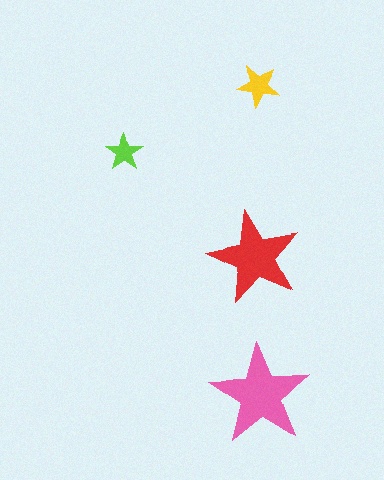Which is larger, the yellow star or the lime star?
The yellow one.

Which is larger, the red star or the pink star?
The pink one.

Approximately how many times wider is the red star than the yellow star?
About 2 times wider.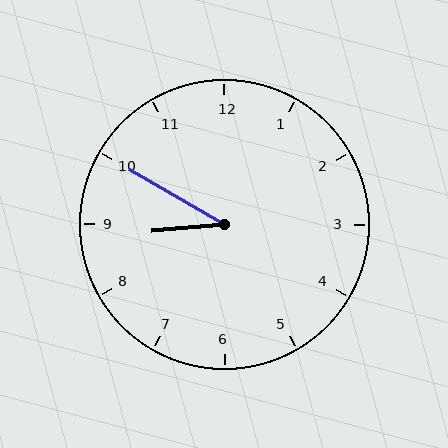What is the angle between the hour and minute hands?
Approximately 35 degrees.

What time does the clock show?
8:50.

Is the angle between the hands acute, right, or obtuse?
It is acute.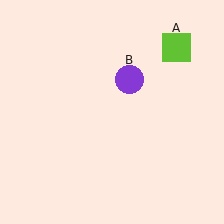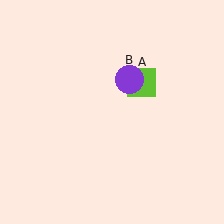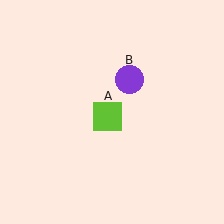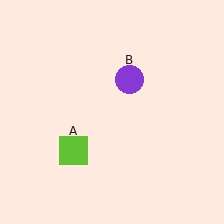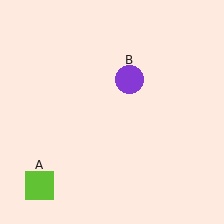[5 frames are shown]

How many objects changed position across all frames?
1 object changed position: lime square (object A).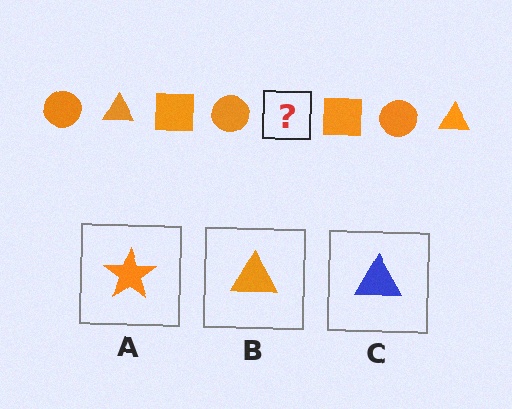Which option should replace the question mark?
Option B.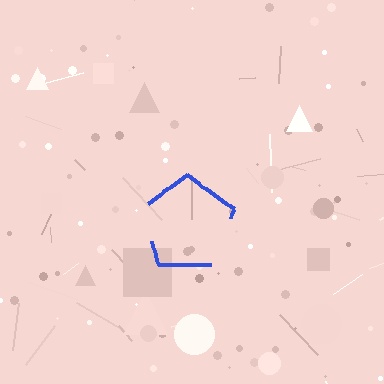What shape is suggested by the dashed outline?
The dashed outline suggests a pentagon.